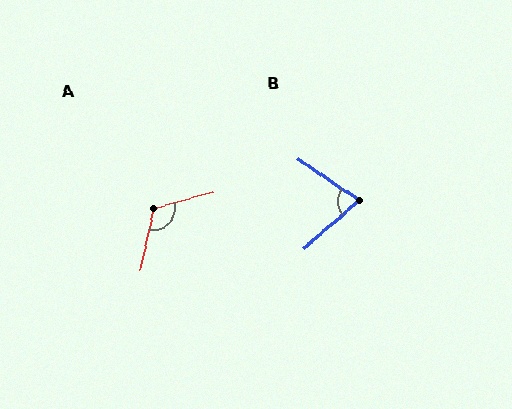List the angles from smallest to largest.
B (76°), A (118°).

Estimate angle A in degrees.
Approximately 118 degrees.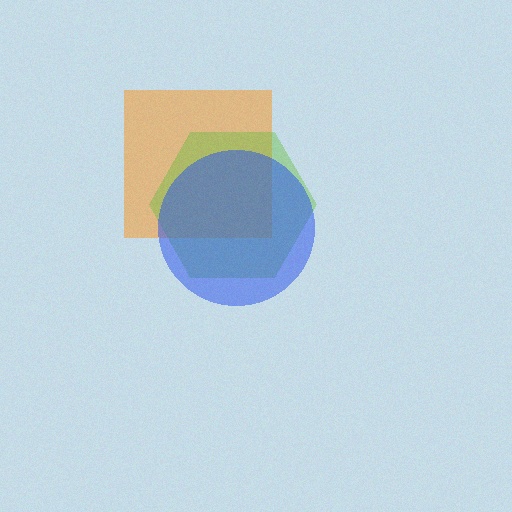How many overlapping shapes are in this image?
There are 3 overlapping shapes in the image.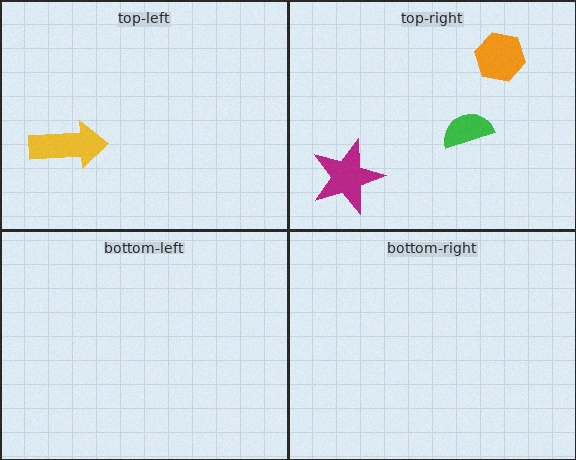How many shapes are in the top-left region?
1.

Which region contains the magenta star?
The top-right region.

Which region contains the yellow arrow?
The top-left region.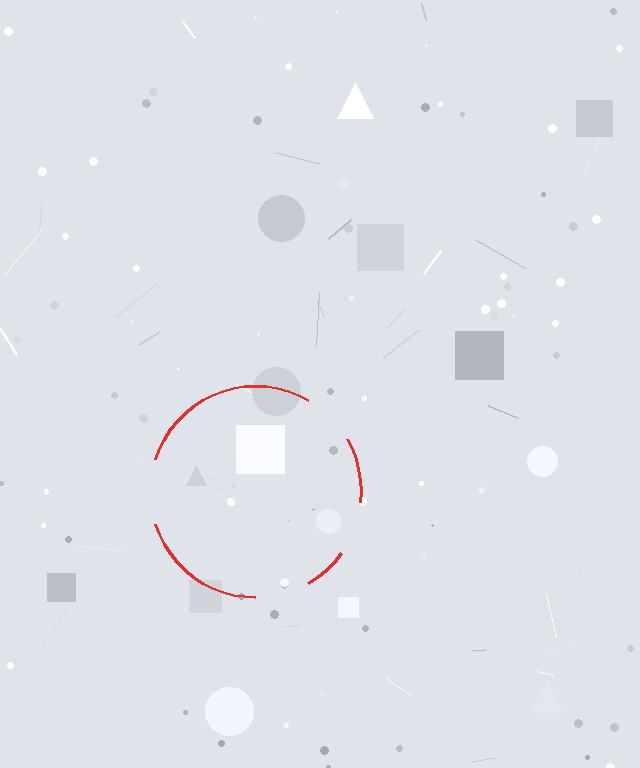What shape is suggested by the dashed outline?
The dashed outline suggests a circle.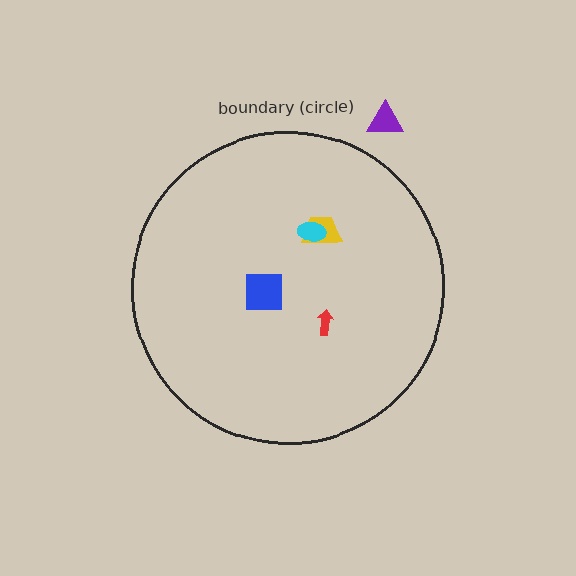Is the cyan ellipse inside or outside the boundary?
Inside.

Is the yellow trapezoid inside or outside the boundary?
Inside.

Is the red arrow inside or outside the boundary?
Inside.